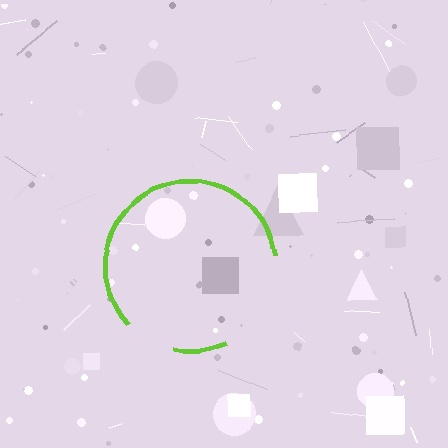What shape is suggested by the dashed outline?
The dashed outline suggests a circle.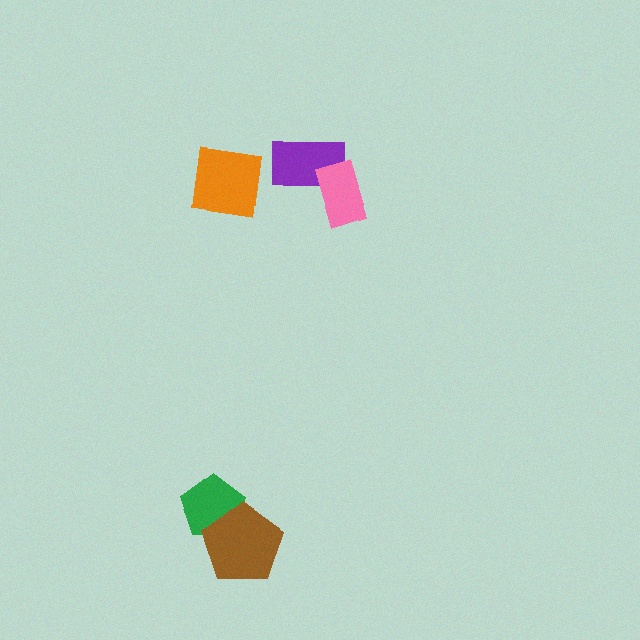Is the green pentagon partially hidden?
Yes, it is partially covered by another shape.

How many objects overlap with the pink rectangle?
1 object overlaps with the pink rectangle.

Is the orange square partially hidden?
No, no other shape covers it.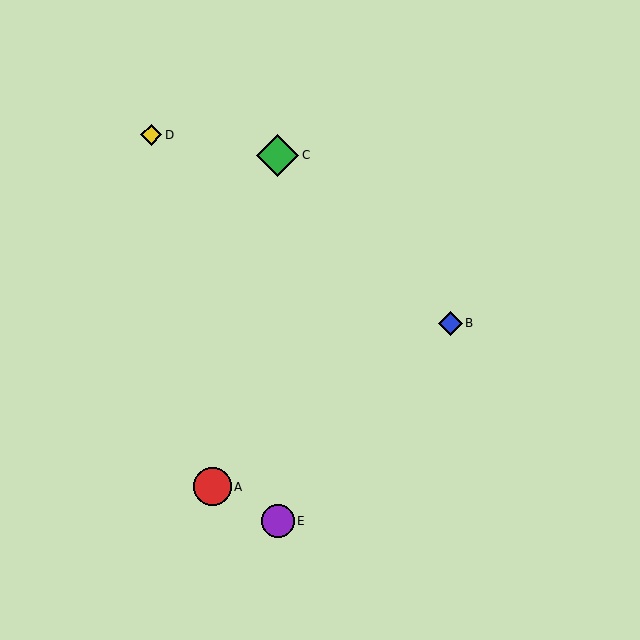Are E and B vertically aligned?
No, E is at x≈278 and B is at x≈450.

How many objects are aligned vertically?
2 objects (C, E) are aligned vertically.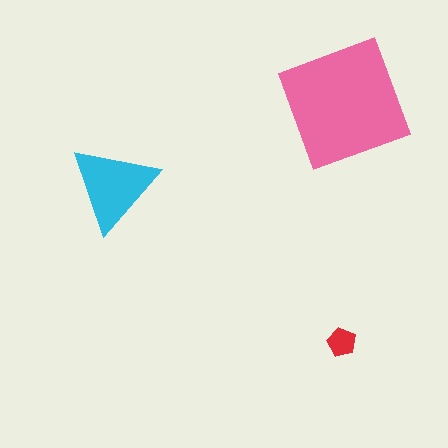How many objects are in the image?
There are 3 objects in the image.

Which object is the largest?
The pink square.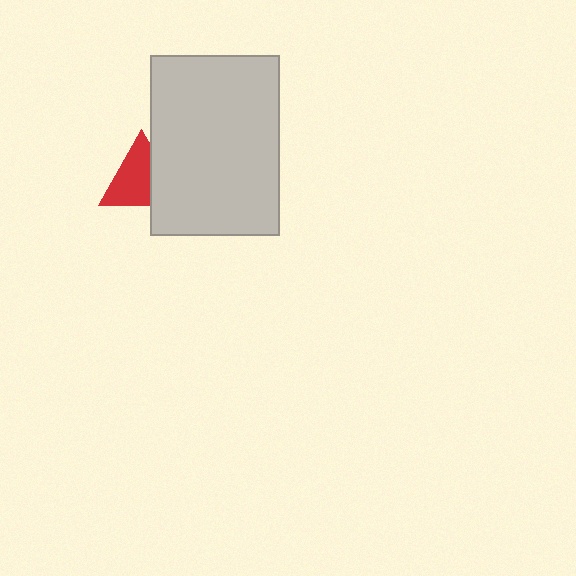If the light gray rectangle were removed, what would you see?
You would see the complete red triangle.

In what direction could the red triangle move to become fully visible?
The red triangle could move left. That would shift it out from behind the light gray rectangle entirely.